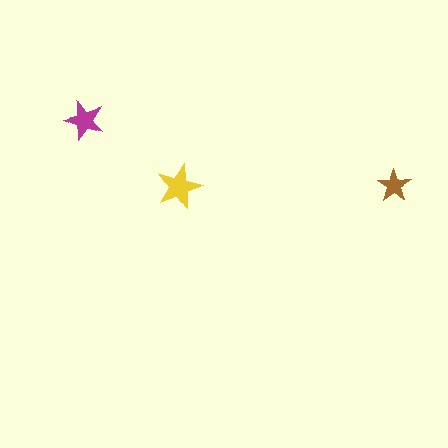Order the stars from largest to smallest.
the yellow one, the magenta one, the brown one.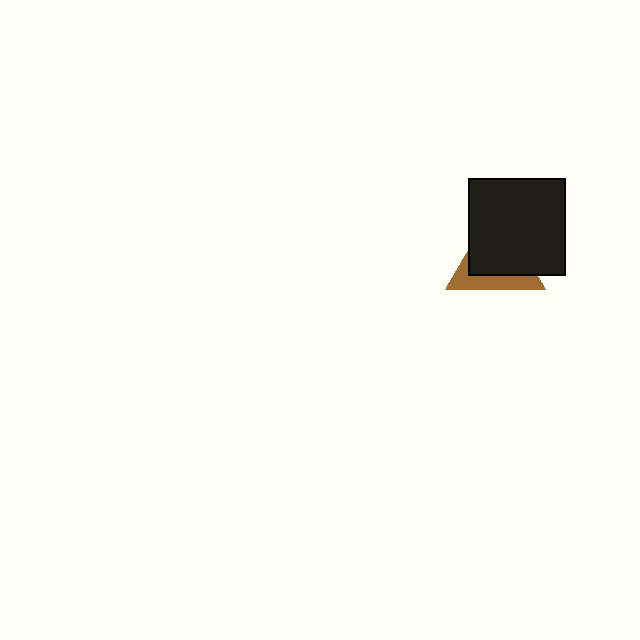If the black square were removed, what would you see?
You would see the complete brown triangle.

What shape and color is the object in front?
The object in front is a black square.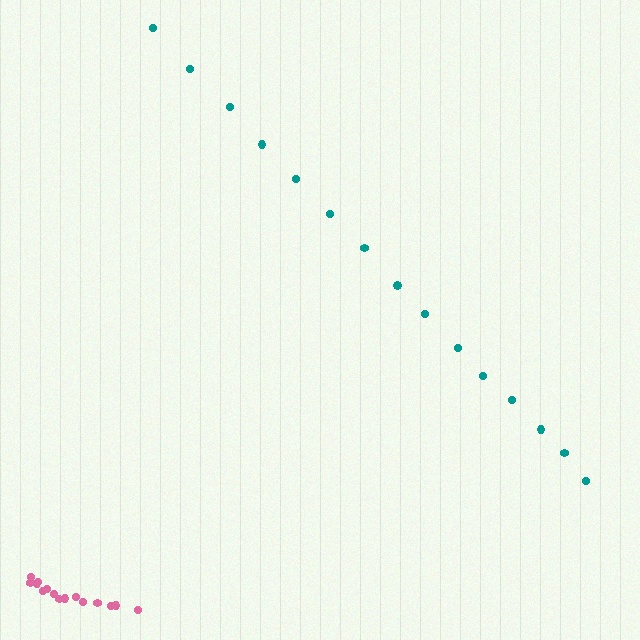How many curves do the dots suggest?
There are 2 distinct paths.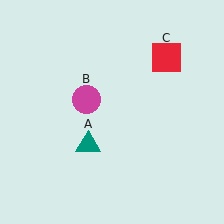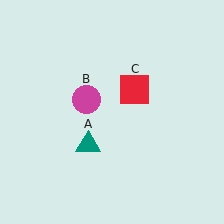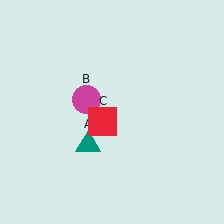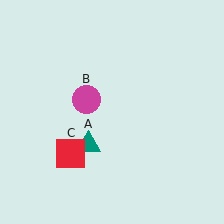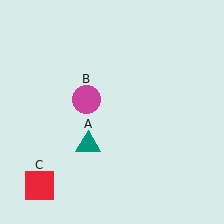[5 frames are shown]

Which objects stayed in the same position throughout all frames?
Teal triangle (object A) and magenta circle (object B) remained stationary.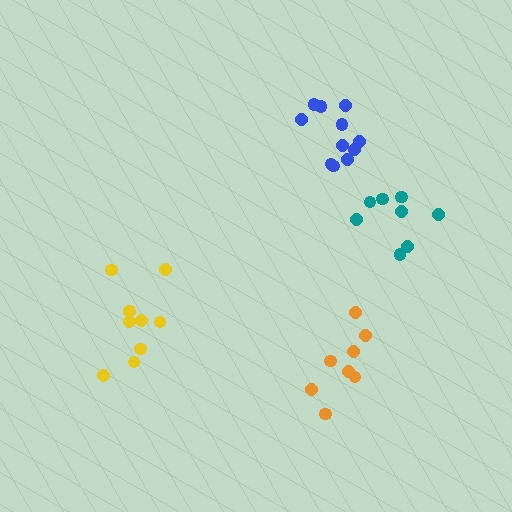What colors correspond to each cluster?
The clusters are colored: blue, yellow, orange, teal.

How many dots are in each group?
Group 1: 11 dots, Group 2: 10 dots, Group 3: 8 dots, Group 4: 8 dots (37 total).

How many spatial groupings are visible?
There are 4 spatial groupings.